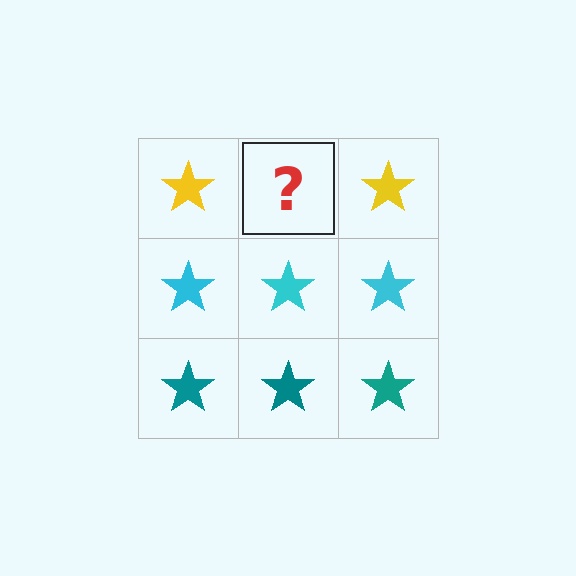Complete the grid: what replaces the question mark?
The question mark should be replaced with a yellow star.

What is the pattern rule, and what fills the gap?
The rule is that each row has a consistent color. The gap should be filled with a yellow star.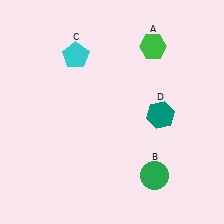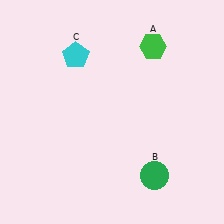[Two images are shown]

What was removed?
The teal hexagon (D) was removed in Image 2.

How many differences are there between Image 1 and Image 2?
There is 1 difference between the two images.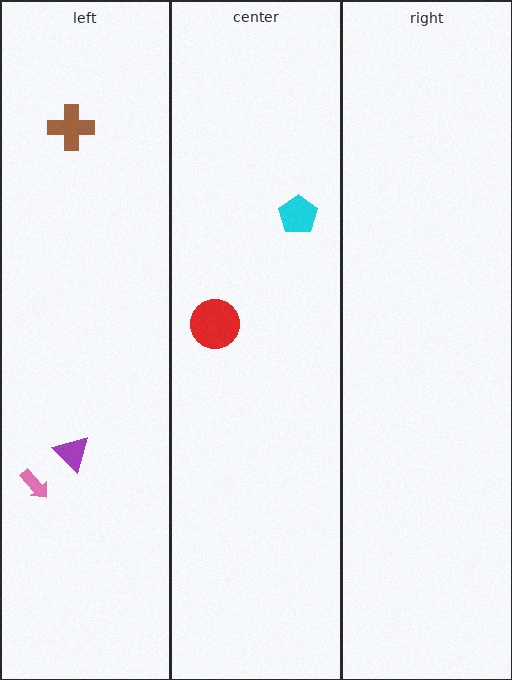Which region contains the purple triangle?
The left region.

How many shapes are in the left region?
3.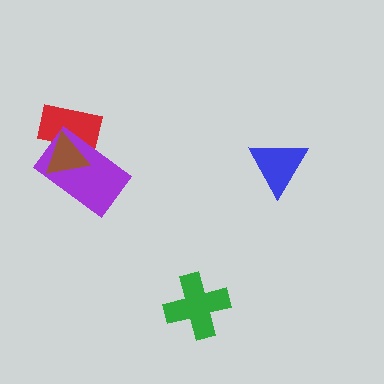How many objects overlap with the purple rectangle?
2 objects overlap with the purple rectangle.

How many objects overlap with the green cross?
0 objects overlap with the green cross.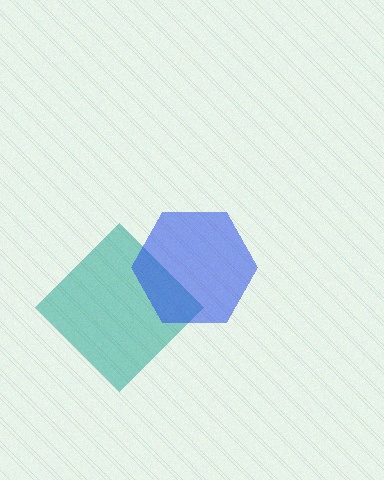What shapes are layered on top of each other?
The layered shapes are: a teal diamond, a blue hexagon.